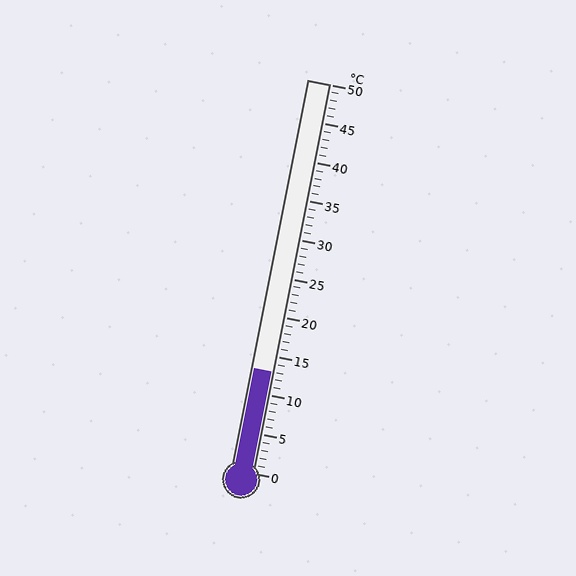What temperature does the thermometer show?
The thermometer shows approximately 13°C.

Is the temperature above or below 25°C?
The temperature is below 25°C.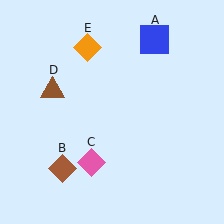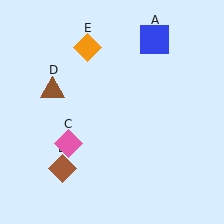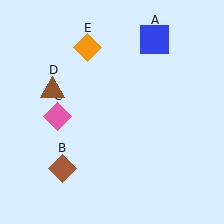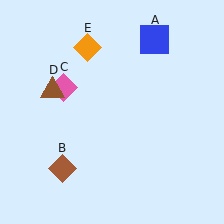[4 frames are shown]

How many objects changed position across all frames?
1 object changed position: pink diamond (object C).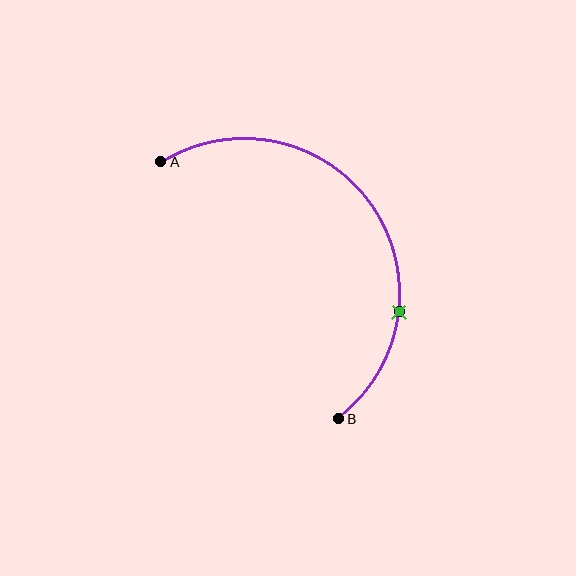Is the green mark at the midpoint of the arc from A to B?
No. The green mark lies on the arc but is closer to endpoint B. The arc midpoint would be at the point on the curve equidistant along the arc from both A and B.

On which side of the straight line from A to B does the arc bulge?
The arc bulges above and to the right of the straight line connecting A and B.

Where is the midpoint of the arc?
The arc midpoint is the point on the curve farthest from the straight line joining A and B. It sits above and to the right of that line.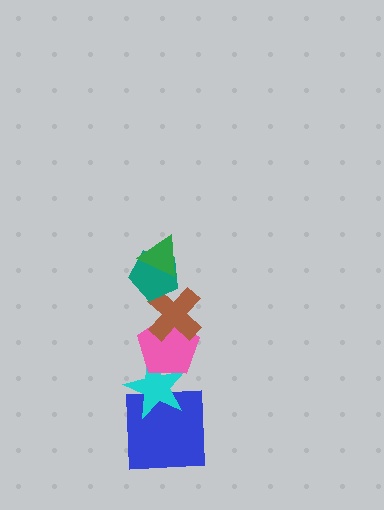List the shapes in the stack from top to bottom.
From top to bottom: the green triangle, the teal pentagon, the brown cross, the pink pentagon, the cyan star, the blue square.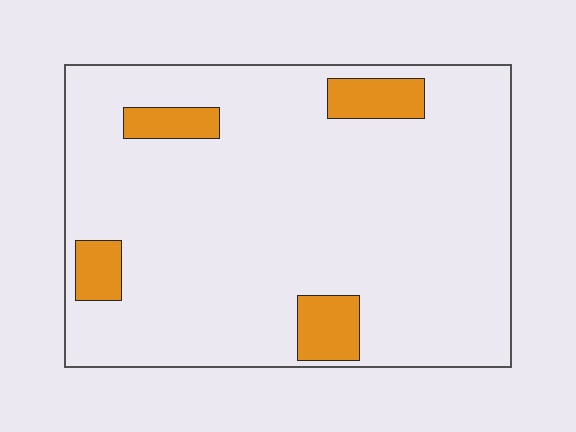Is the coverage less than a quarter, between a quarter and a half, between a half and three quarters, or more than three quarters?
Less than a quarter.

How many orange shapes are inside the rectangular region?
4.